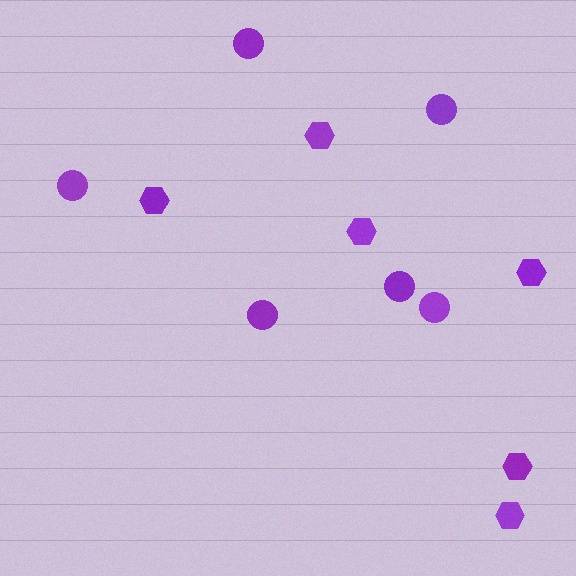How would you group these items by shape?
There are 2 groups: one group of circles (6) and one group of hexagons (6).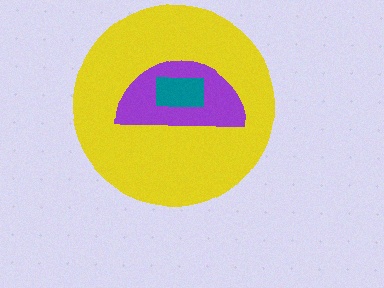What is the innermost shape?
The teal rectangle.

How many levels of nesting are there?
3.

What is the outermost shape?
The yellow circle.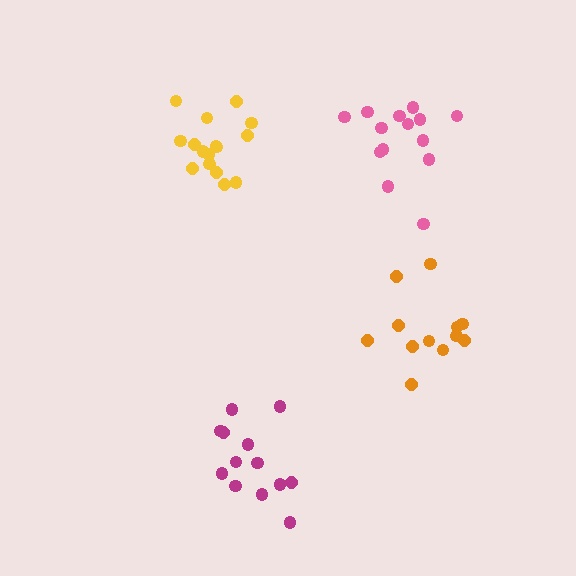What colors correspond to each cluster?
The clusters are colored: yellow, magenta, orange, pink.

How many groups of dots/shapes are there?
There are 4 groups.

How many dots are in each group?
Group 1: 16 dots, Group 2: 13 dots, Group 3: 12 dots, Group 4: 14 dots (55 total).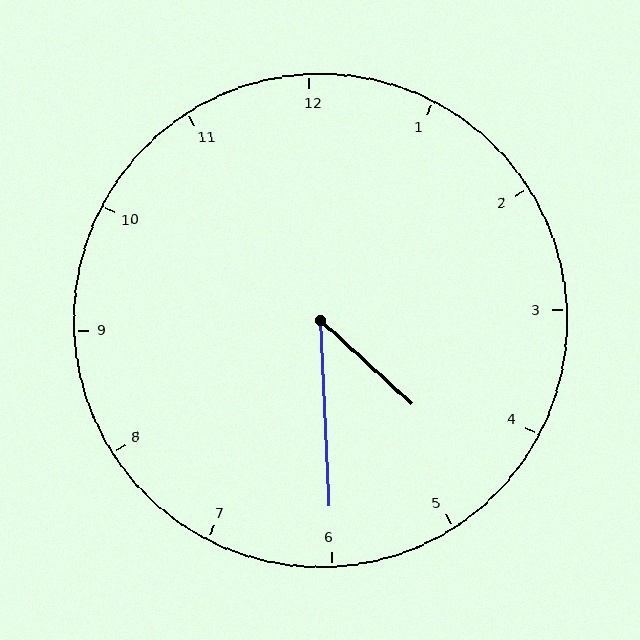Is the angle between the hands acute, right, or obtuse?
It is acute.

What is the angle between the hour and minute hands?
Approximately 45 degrees.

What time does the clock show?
4:30.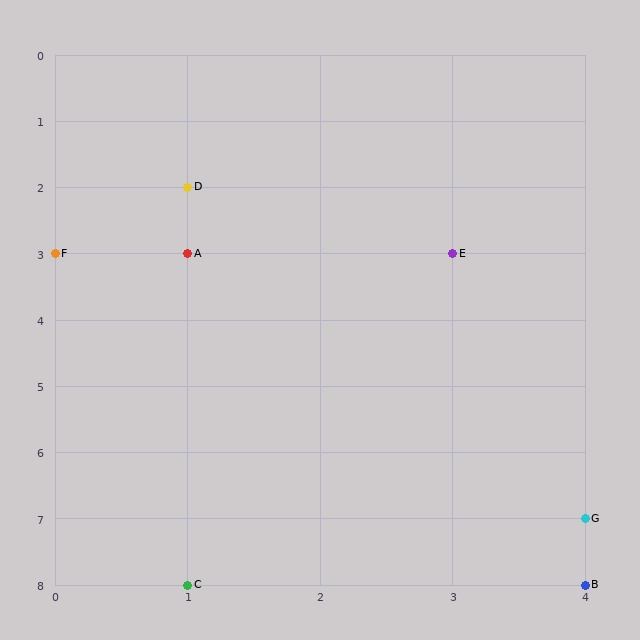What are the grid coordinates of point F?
Point F is at grid coordinates (0, 3).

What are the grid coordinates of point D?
Point D is at grid coordinates (1, 2).